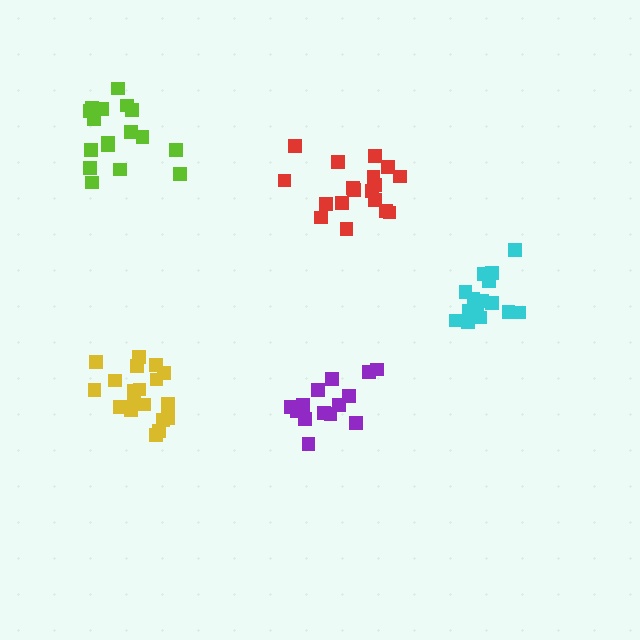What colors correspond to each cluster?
The clusters are colored: purple, yellow, red, lime, cyan.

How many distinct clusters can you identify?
There are 5 distinct clusters.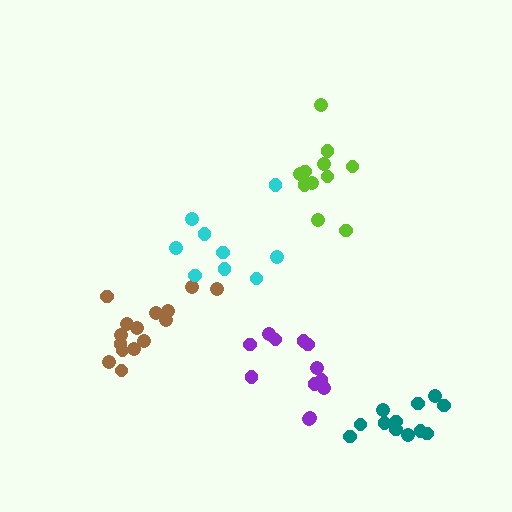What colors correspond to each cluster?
The clusters are colored: teal, brown, cyan, purple, lime.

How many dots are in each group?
Group 1: 12 dots, Group 2: 15 dots, Group 3: 9 dots, Group 4: 13 dots, Group 5: 11 dots (60 total).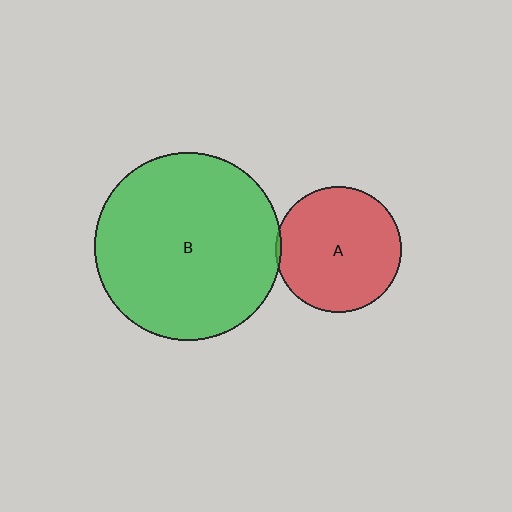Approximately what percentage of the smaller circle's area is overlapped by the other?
Approximately 5%.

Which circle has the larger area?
Circle B (green).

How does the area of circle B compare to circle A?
Approximately 2.2 times.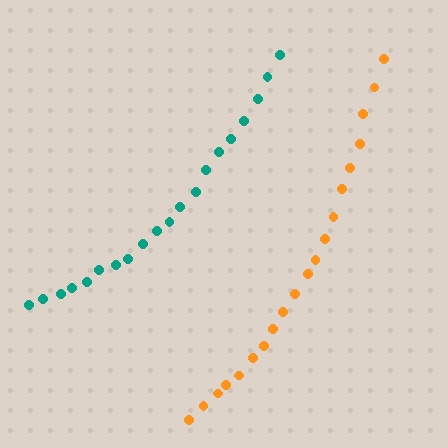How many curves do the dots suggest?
There are 2 distinct paths.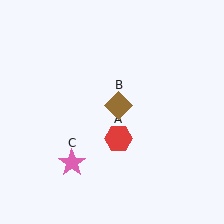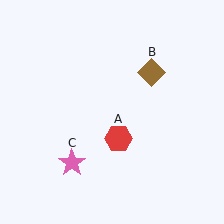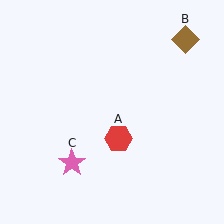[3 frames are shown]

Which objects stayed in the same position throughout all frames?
Red hexagon (object A) and pink star (object C) remained stationary.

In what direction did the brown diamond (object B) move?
The brown diamond (object B) moved up and to the right.